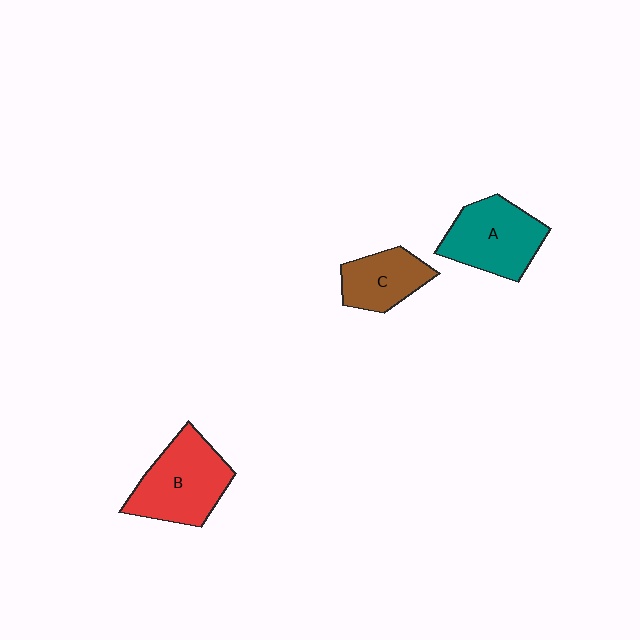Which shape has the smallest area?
Shape C (brown).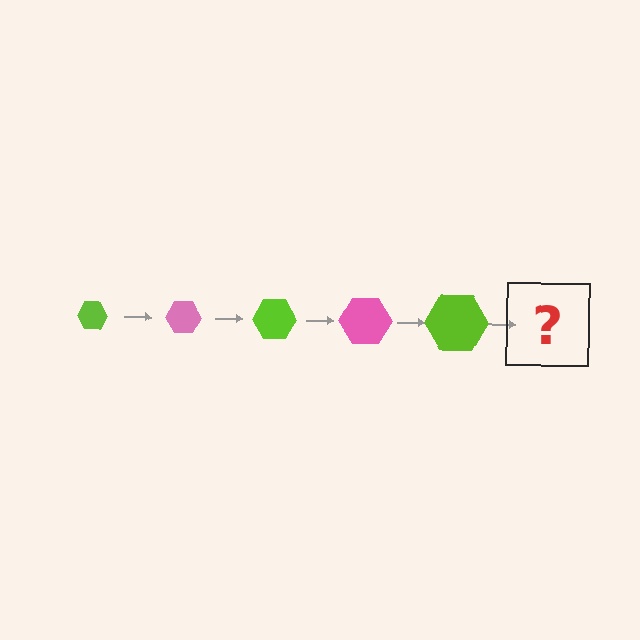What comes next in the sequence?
The next element should be a pink hexagon, larger than the previous one.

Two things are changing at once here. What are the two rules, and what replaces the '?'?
The two rules are that the hexagon grows larger each step and the color cycles through lime and pink. The '?' should be a pink hexagon, larger than the previous one.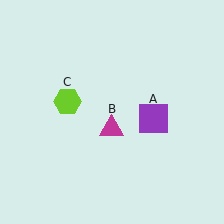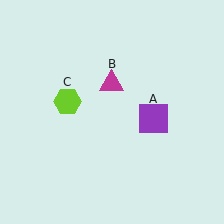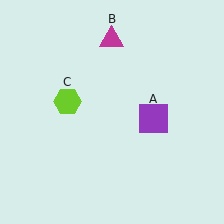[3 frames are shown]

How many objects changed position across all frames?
1 object changed position: magenta triangle (object B).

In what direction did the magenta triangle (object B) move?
The magenta triangle (object B) moved up.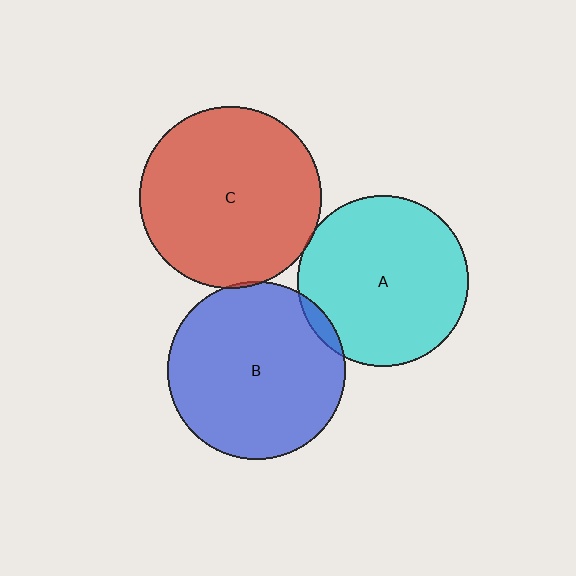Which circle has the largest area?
Circle C (red).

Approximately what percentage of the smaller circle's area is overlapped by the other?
Approximately 5%.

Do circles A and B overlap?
Yes.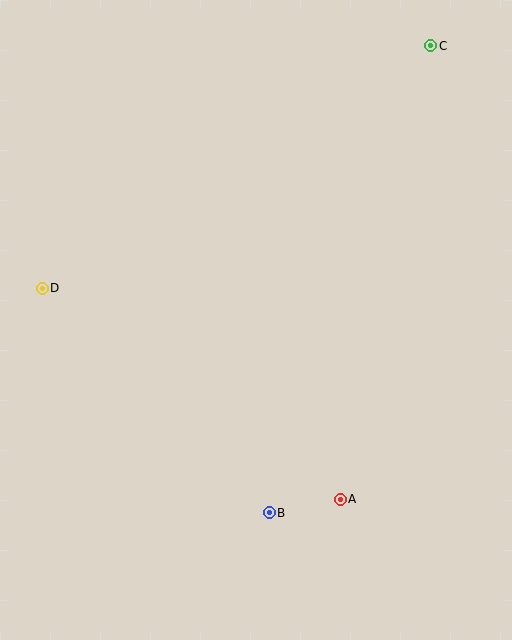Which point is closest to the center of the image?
Point B at (269, 513) is closest to the center.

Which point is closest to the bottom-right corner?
Point A is closest to the bottom-right corner.